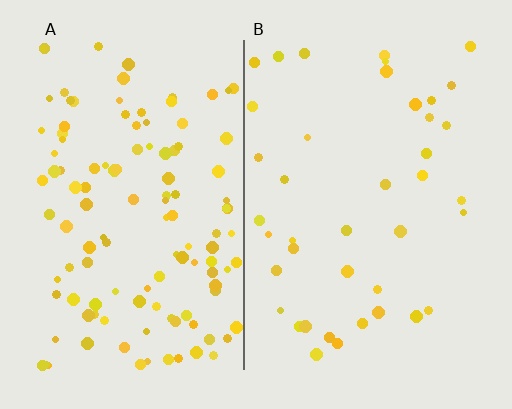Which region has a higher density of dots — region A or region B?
A (the left).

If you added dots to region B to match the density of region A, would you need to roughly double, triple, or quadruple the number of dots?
Approximately triple.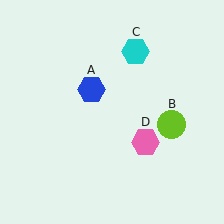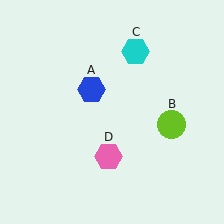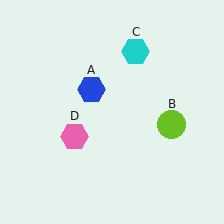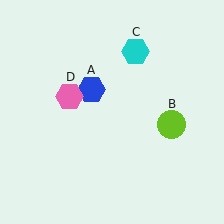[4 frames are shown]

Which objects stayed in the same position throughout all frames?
Blue hexagon (object A) and lime circle (object B) and cyan hexagon (object C) remained stationary.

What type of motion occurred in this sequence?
The pink hexagon (object D) rotated clockwise around the center of the scene.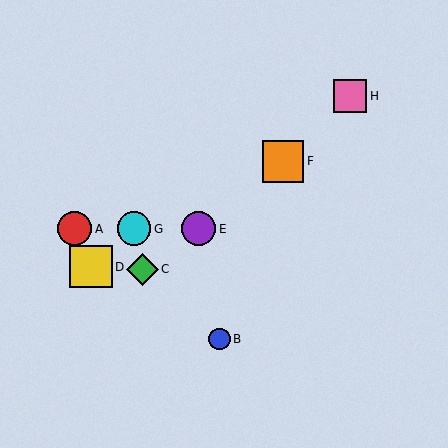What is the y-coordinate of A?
Object A is at y≈229.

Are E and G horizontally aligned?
Yes, both are at y≈229.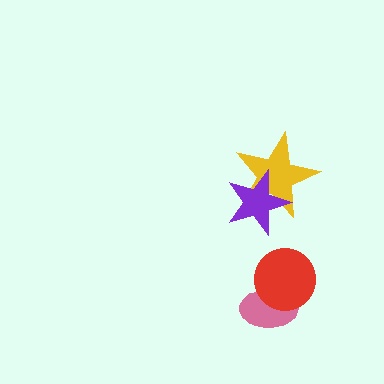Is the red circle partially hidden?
No, no other shape covers it.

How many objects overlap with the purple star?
1 object overlaps with the purple star.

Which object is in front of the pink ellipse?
The red circle is in front of the pink ellipse.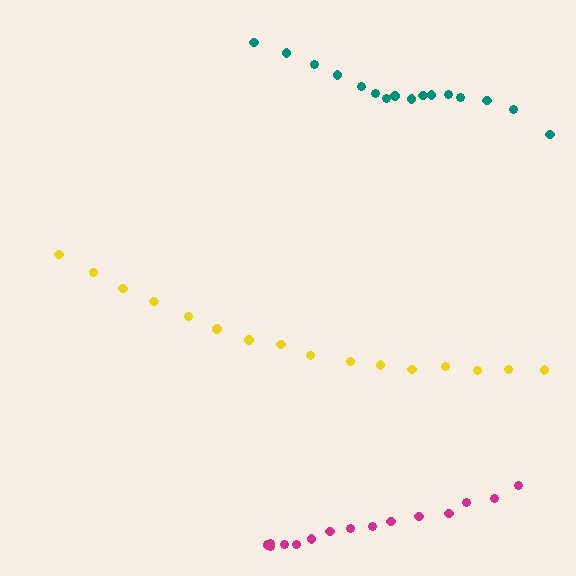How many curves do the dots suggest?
There are 3 distinct paths.